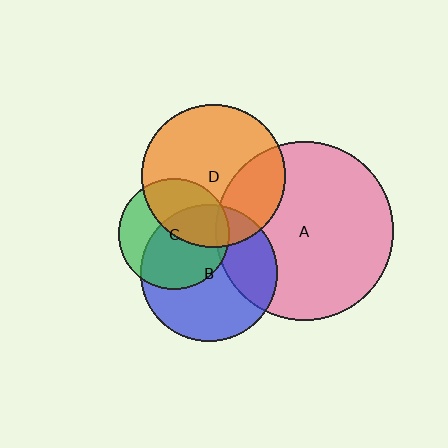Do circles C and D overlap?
Yes.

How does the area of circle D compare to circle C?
Approximately 1.7 times.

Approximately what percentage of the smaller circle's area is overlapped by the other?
Approximately 45%.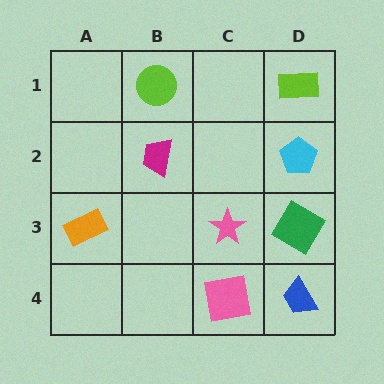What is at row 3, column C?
A pink star.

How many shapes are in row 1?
2 shapes.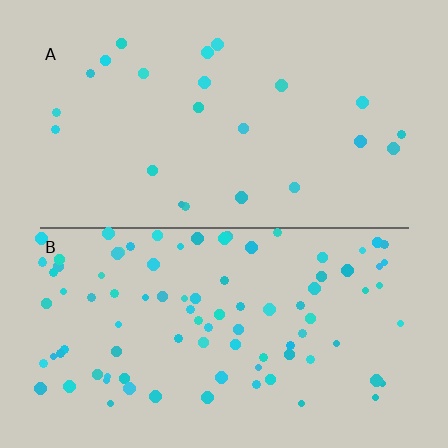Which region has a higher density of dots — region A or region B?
B (the bottom).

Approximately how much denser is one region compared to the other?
Approximately 4.1× — region B over region A.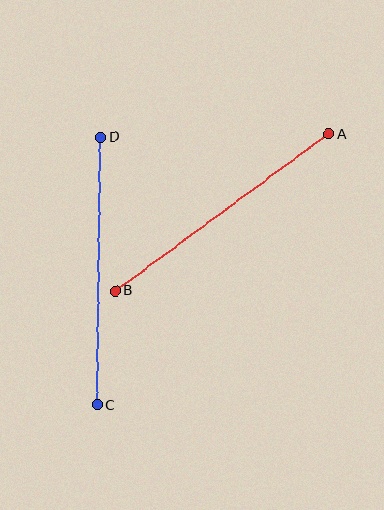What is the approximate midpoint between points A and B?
The midpoint is at approximately (222, 212) pixels.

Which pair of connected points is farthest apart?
Points C and D are farthest apart.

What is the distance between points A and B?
The distance is approximately 265 pixels.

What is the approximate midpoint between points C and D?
The midpoint is at approximately (99, 271) pixels.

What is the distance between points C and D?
The distance is approximately 267 pixels.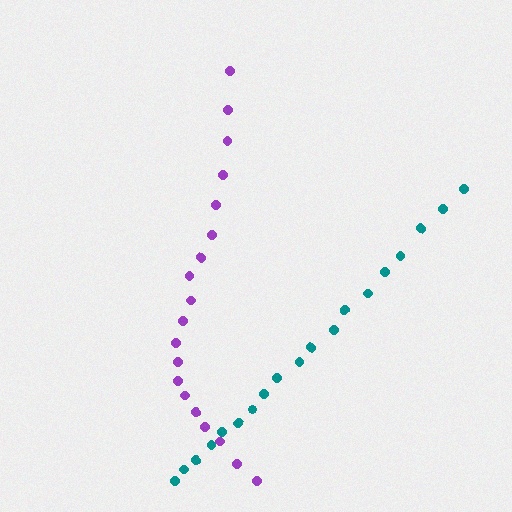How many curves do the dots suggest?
There are 2 distinct paths.